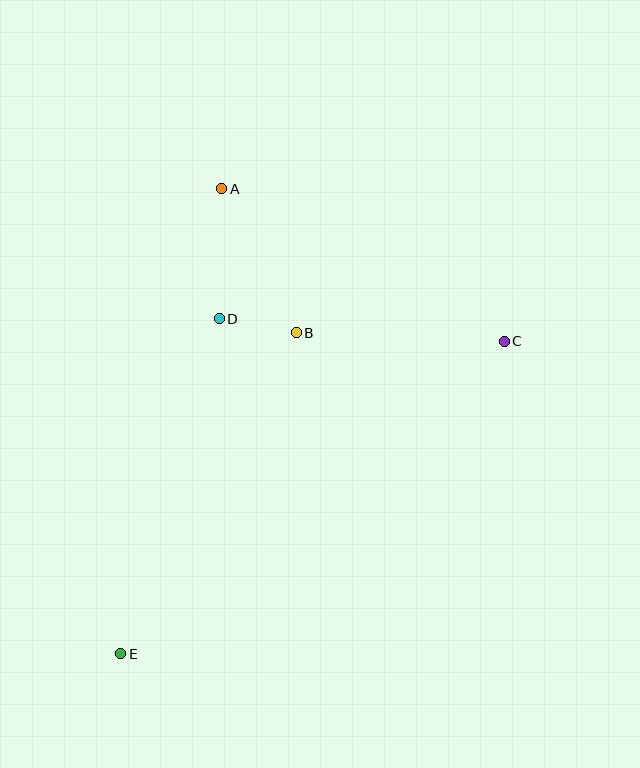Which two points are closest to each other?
Points B and D are closest to each other.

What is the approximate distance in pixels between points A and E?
The distance between A and E is approximately 476 pixels.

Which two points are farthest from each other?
Points C and E are farthest from each other.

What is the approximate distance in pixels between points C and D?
The distance between C and D is approximately 286 pixels.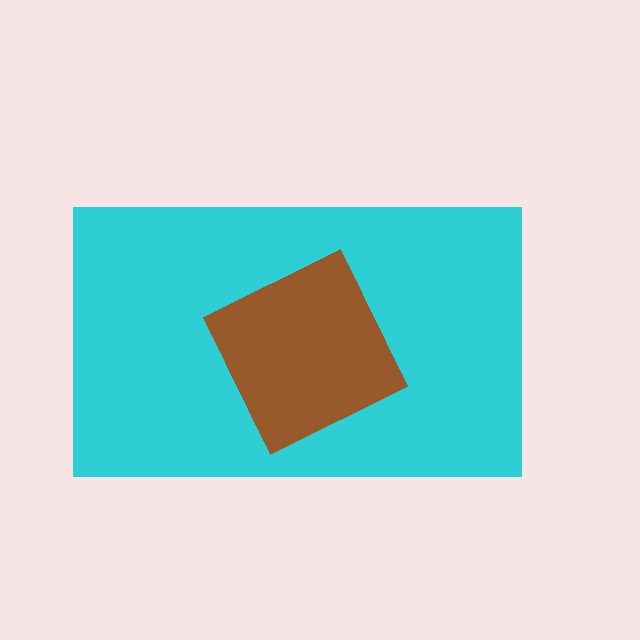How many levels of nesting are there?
2.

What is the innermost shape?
The brown square.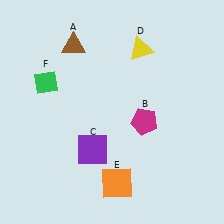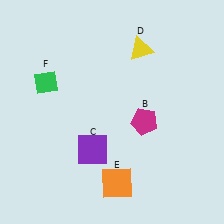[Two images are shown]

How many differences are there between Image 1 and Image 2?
There is 1 difference between the two images.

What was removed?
The brown triangle (A) was removed in Image 2.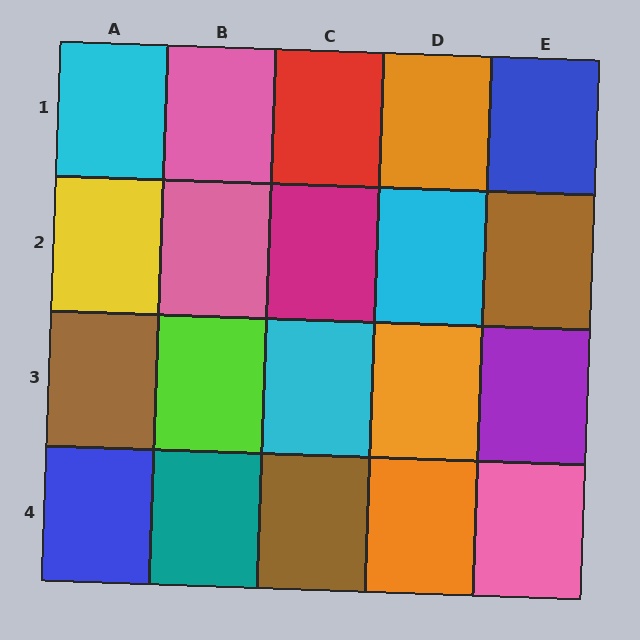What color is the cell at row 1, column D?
Orange.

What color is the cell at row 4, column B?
Teal.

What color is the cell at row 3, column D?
Orange.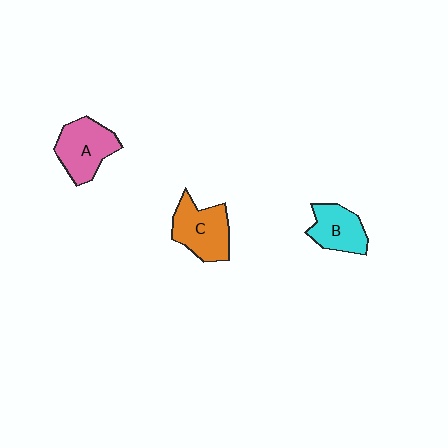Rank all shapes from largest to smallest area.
From largest to smallest: C (orange), A (pink), B (cyan).